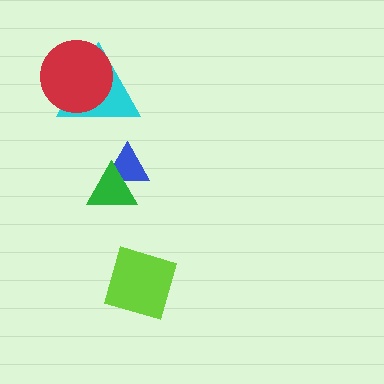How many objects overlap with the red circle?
1 object overlaps with the red circle.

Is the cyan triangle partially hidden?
Yes, it is partially covered by another shape.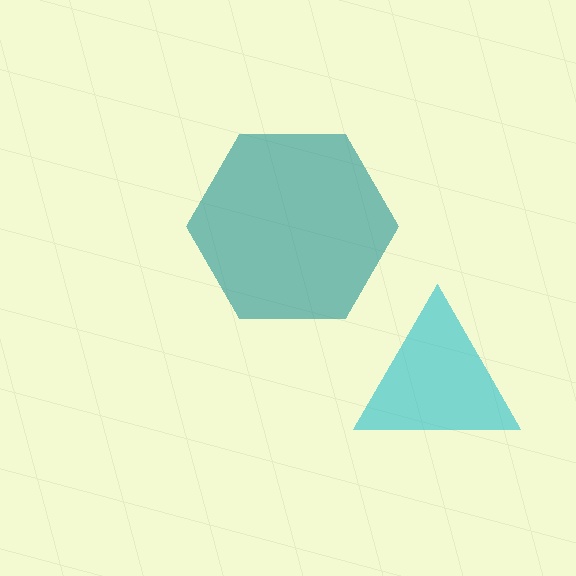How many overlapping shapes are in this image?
There are 2 overlapping shapes in the image.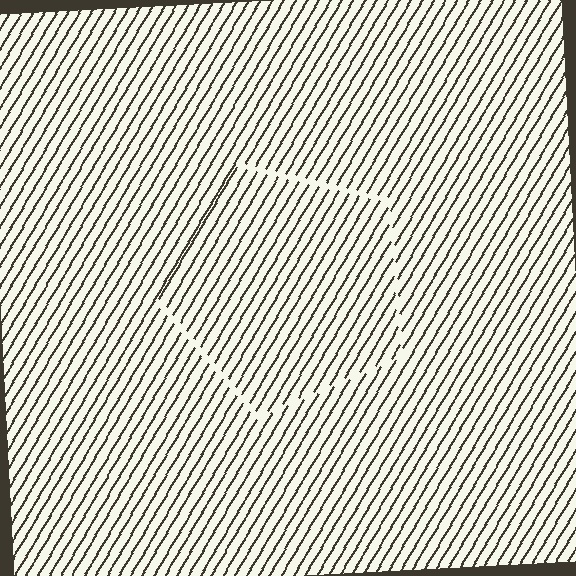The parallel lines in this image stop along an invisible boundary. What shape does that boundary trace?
An illusory pentagon. The interior of the shape contains the same grating, shifted by half a period — the contour is defined by the phase discontinuity where line-ends from the inner and outer gratings abut.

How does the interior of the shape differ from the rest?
The interior of the shape contains the same grating, shifted by half a period — the contour is defined by the phase discontinuity where line-ends from the inner and outer gratings abut.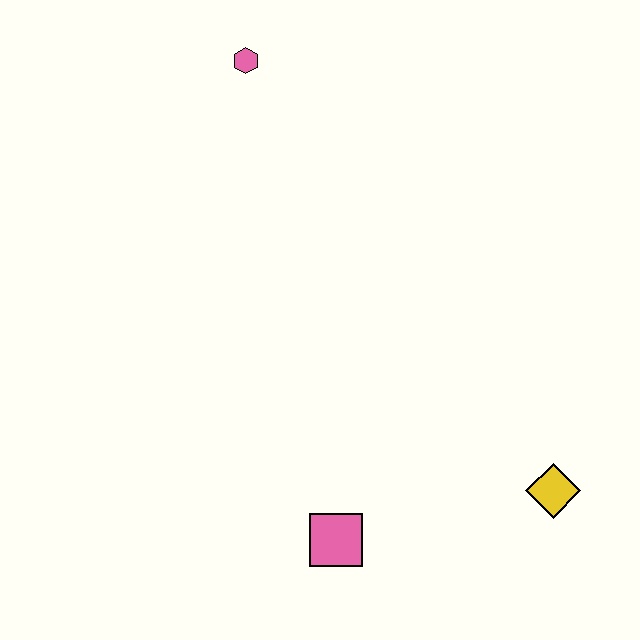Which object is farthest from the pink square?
The pink hexagon is farthest from the pink square.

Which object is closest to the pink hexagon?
The pink square is closest to the pink hexagon.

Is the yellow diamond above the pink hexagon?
No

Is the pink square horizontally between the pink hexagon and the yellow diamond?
Yes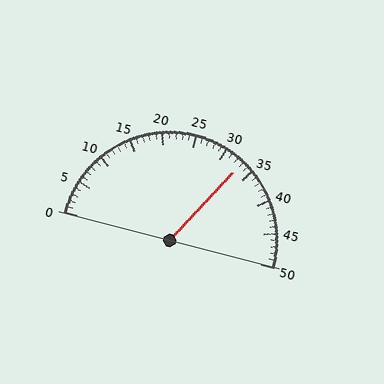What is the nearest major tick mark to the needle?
The nearest major tick mark is 35.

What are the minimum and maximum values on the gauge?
The gauge ranges from 0 to 50.